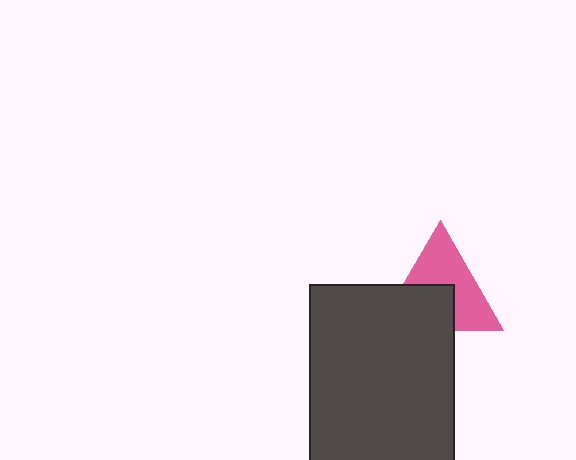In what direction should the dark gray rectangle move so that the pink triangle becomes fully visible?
The dark gray rectangle should move down. That is the shortest direction to clear the overlap and leave the pink triangle fully visible.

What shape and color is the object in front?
The object in front is a dark gray rectangle.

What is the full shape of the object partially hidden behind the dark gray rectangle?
The partially hidden object is a pink triangle.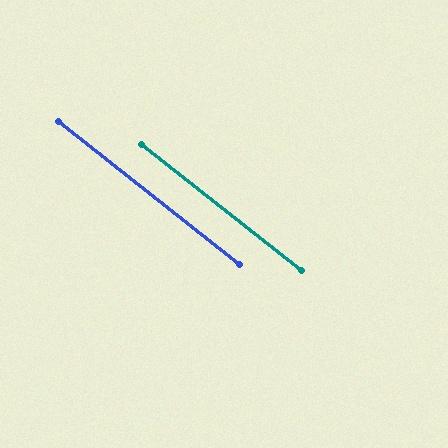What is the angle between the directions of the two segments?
Approximately 0 degrees.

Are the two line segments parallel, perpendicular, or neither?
Parallel — their directions differ by only 0.1°.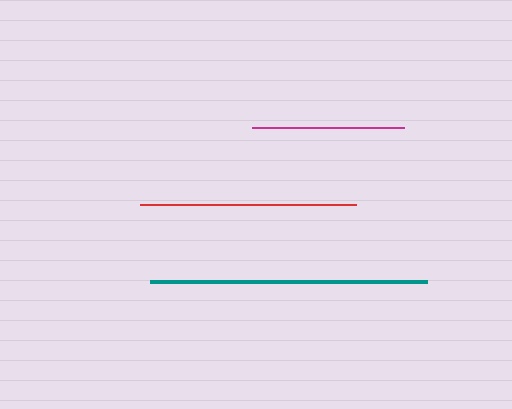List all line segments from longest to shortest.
From longest to shortest: teal, red, magenta.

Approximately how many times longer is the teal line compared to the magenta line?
The teal line is approximately 1.8 times the length of the magenta line.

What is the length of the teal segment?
The teal segment is approximately 277 pixels long.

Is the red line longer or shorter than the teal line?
The teal line is longer than the red line.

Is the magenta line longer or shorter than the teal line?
The teal line is longer than the magenta line.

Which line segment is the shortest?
The magenta line is the shortest at approximately 152 pixels.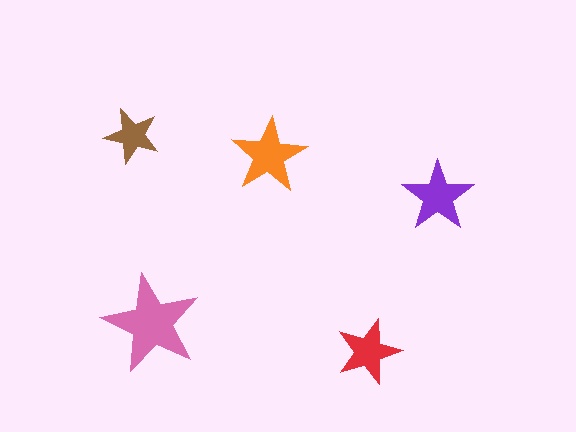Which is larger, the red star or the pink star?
The pink one.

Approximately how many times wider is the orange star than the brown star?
About 1.5 times wider.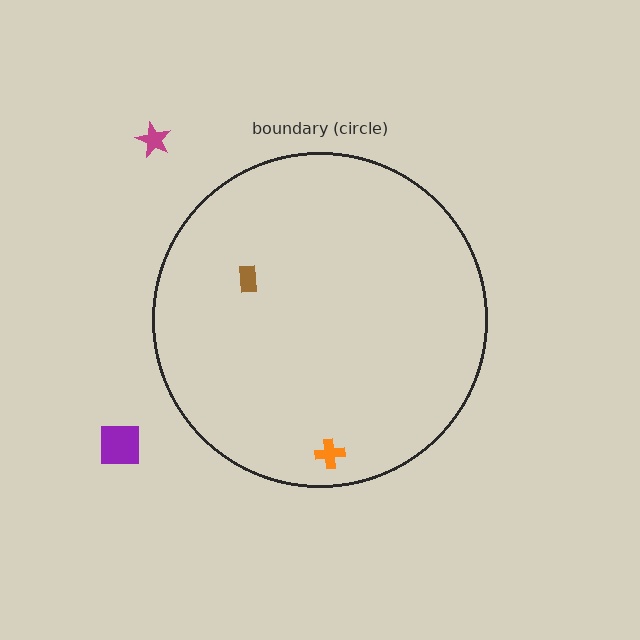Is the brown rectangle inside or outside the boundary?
Inside.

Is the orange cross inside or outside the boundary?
Inside.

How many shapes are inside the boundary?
2 inside, 2 outside.